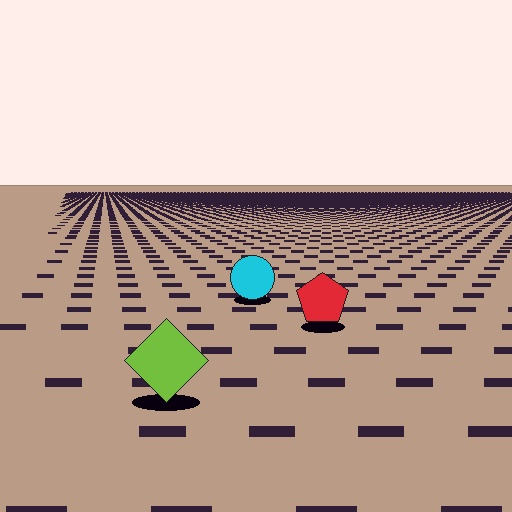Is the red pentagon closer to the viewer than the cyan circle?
Yes. The red pentagon is closer — you can tell from the texture gradient: the ground texture is coarser near it.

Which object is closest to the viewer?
The lime diamond is closest. The texture marks near it are larger and more spread out.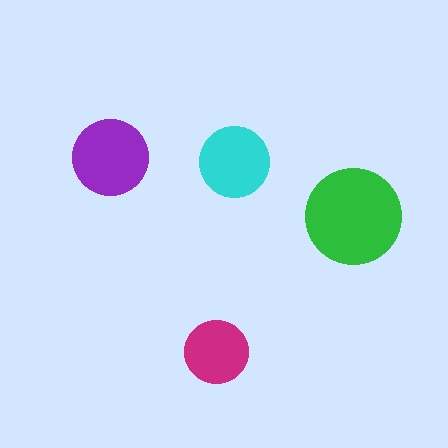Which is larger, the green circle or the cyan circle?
The green one.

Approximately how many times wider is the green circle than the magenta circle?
About 1.5 times wider.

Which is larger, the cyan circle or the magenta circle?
The cyan one.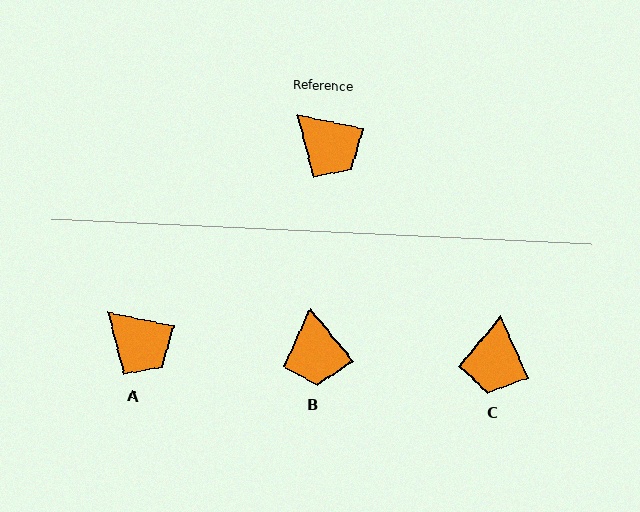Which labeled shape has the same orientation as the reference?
A.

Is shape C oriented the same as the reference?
No, it is off by about 54 degrees.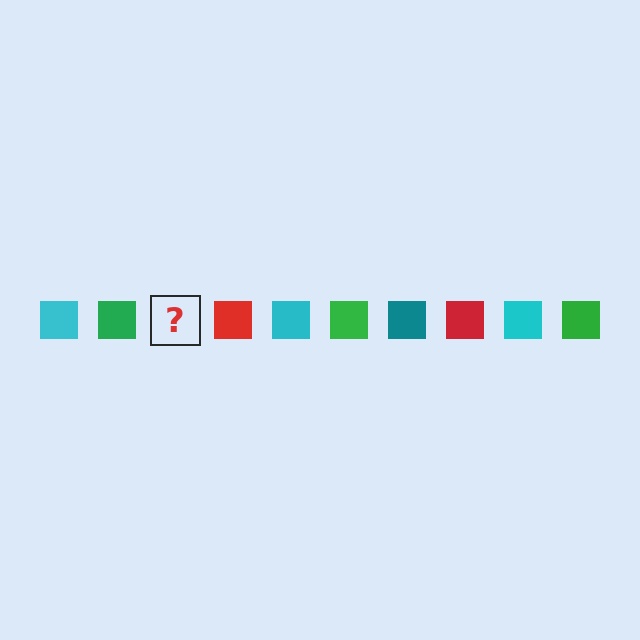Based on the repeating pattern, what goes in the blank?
The blank should be a teal square.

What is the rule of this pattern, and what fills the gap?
The rule is that the pattern cycles through cyan, green, teal, red squares. The gap should be filled with a teal square.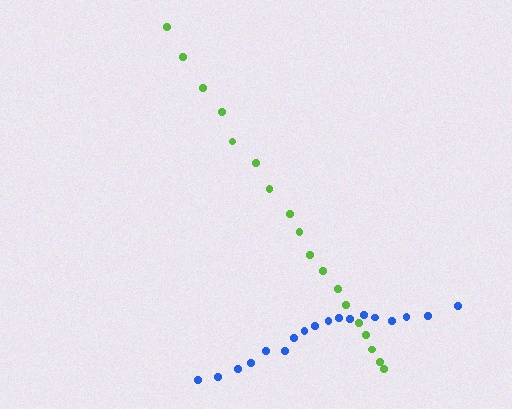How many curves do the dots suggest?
There are 2 distinct paths.